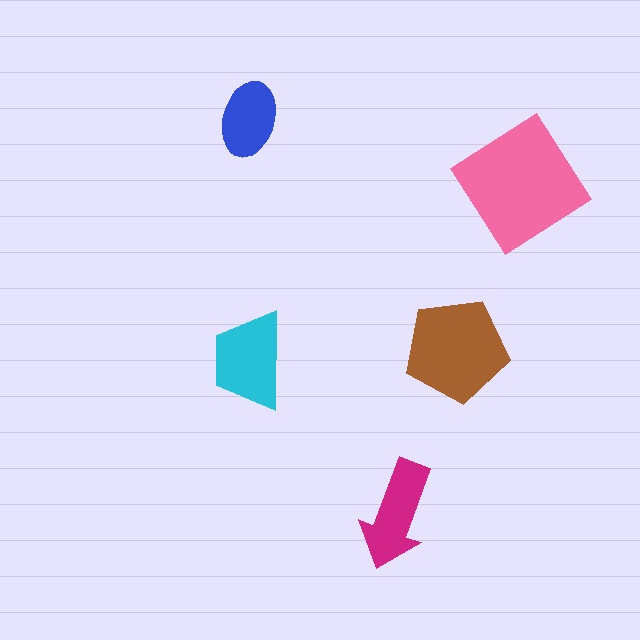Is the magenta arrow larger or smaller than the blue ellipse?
Larger.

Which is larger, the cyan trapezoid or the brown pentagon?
The brown pentagon.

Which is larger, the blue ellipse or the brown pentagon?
The brown pentagon.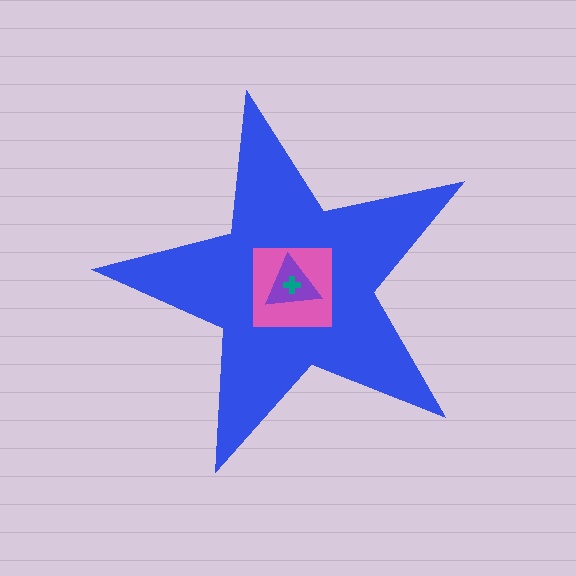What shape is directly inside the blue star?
The pink square.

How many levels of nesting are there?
4.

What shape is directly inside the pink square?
The purple triangle.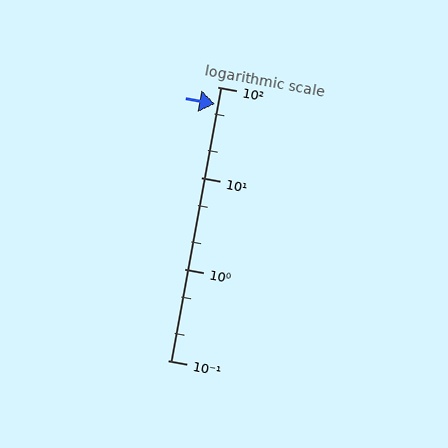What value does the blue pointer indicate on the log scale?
The pointer indicates approximately 65.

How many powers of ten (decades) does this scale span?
The scale spans 3 decades, from 0.1 to 100.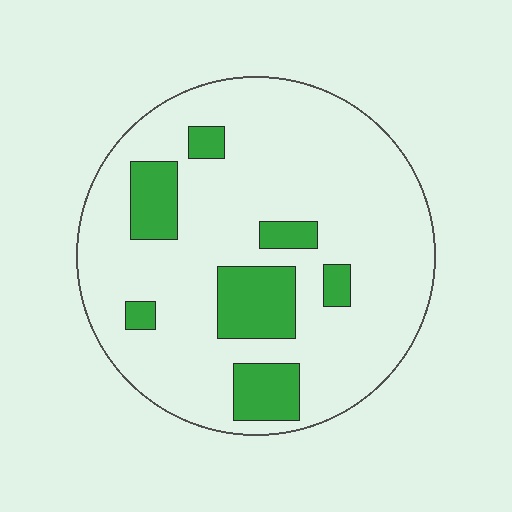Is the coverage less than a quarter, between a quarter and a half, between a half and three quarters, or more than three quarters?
Less than a quarter.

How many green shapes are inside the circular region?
7.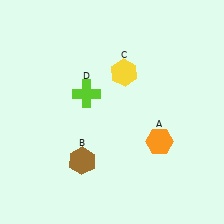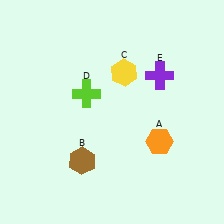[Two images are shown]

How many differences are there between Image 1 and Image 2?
There is 1 difference between the two images.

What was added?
A purple cross (E) was added in Image 2.